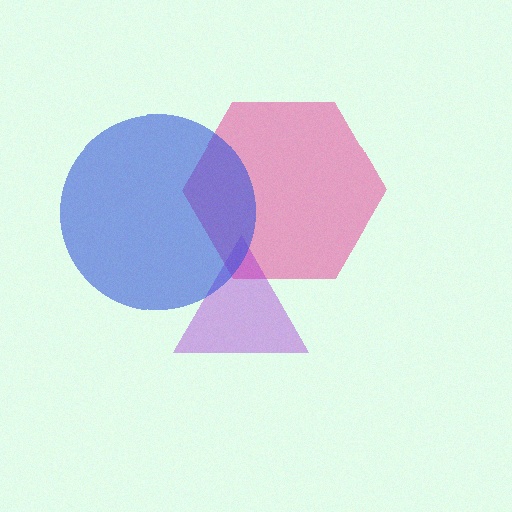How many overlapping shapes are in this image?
There are 3 overlapping shapes in the image.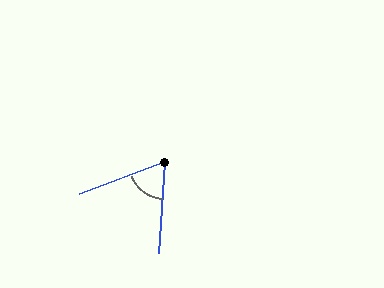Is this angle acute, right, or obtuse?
It is acute.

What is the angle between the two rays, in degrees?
Approximately 65 degrees.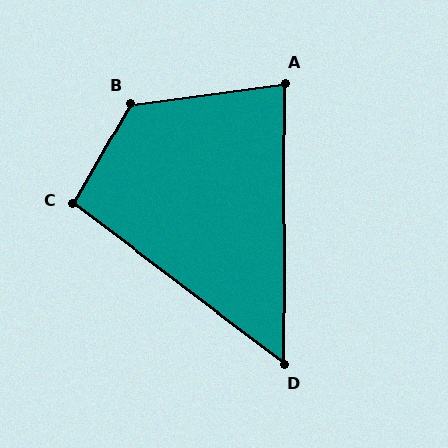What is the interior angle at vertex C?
Approximately 97 degrees (obtuse).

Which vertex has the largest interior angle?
B, at approximately 127 degrees.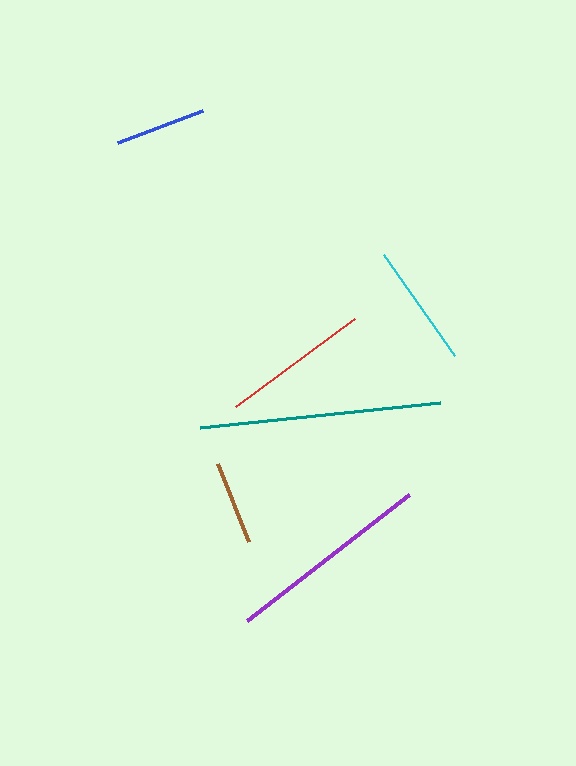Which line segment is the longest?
The teal line is the longest at approximately 241 pixels.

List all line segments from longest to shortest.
From longest to shortest: teal, purple, red, cyan, blue, brown.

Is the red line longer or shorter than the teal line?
The teal line is longer than the red line.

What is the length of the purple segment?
The purple segment is approximately 205 pixels long.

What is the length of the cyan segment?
The cyan segment is approximately 123 pixels long.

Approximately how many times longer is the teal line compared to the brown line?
The teal line is approximately 2.9 times the length of the brown line.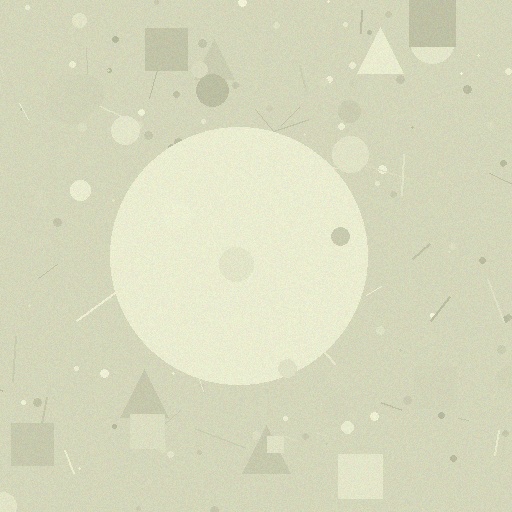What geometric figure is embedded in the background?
A circle is embedded in the background.